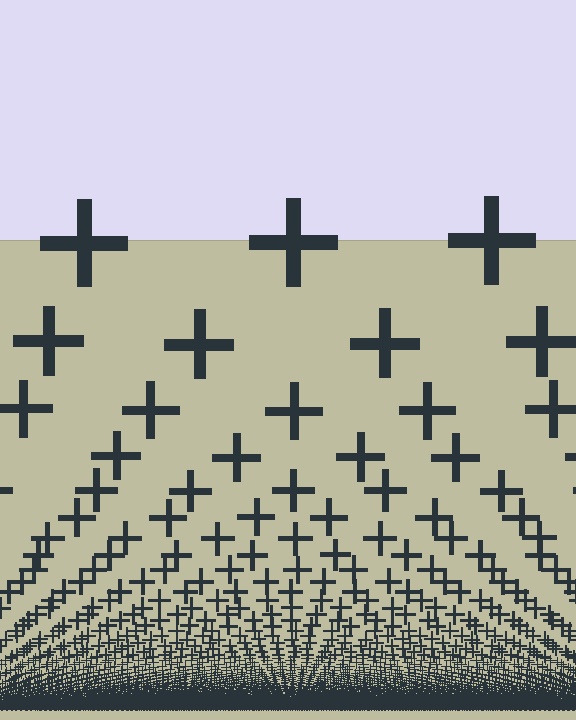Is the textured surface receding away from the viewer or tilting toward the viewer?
The surface appears to tilt toward the viewer. Texture elements get larger and sparser toward the top.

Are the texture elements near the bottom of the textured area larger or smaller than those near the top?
Smaller. The gradient is inverted — elements near the bottom are smaller and denser.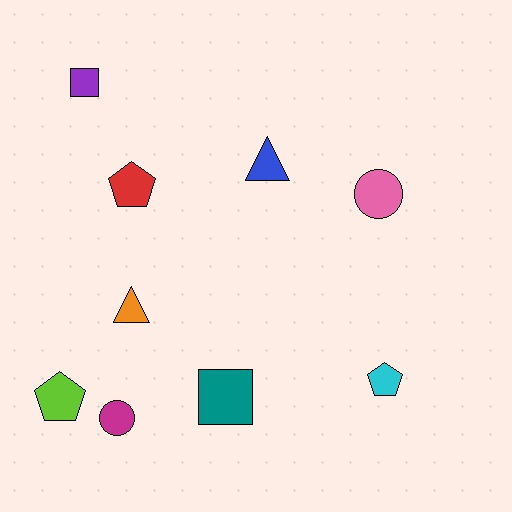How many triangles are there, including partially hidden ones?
There are 2 triangles.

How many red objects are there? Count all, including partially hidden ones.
There is 1 red object.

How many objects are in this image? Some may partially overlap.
There are 9 objects.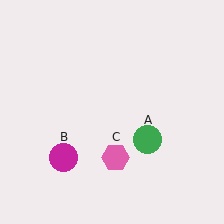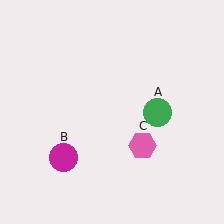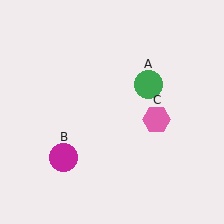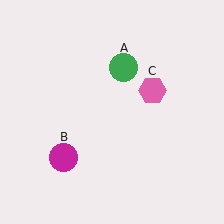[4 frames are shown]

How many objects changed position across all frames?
2 objects changed position: green circle (object A), pink hexagon (object C).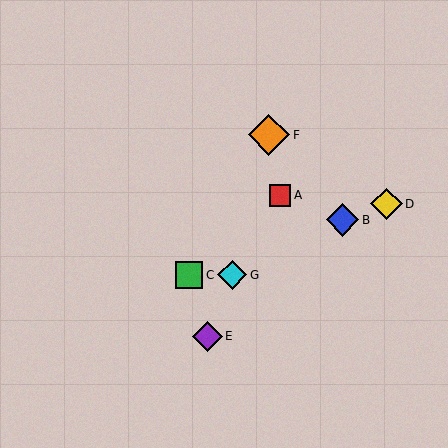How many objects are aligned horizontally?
2 objects (C, G) are aligned horizontally.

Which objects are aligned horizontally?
Objects C, G are aligned horizontally.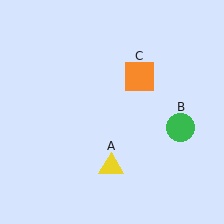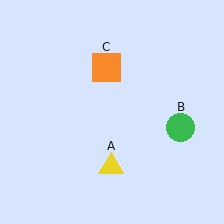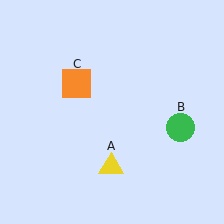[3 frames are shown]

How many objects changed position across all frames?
1 object changed position: orange square (object C).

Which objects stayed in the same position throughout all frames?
Yellow triangle (object A) and green circle (object B) remained stationary.